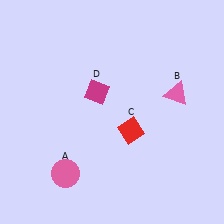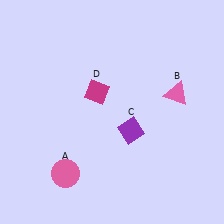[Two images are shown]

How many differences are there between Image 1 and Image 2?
There is 1 difference between the two images.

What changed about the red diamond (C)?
In Image 1, C is red. In Image 2, it changed to purple.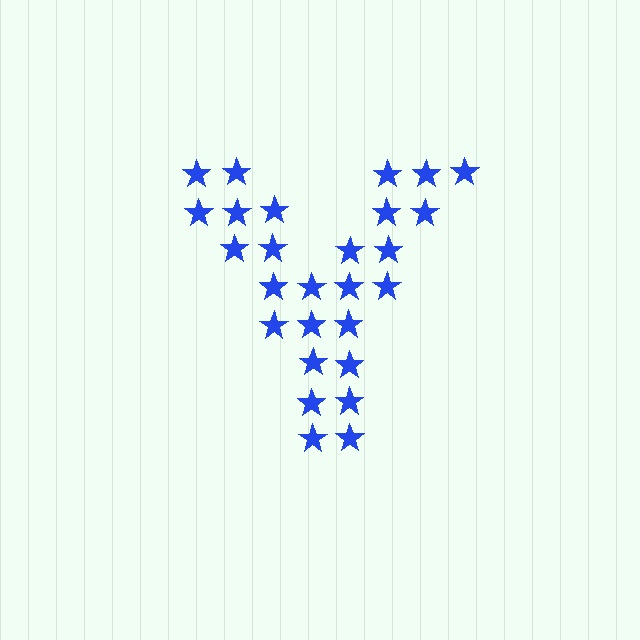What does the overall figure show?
The overall figure shows the letter Y.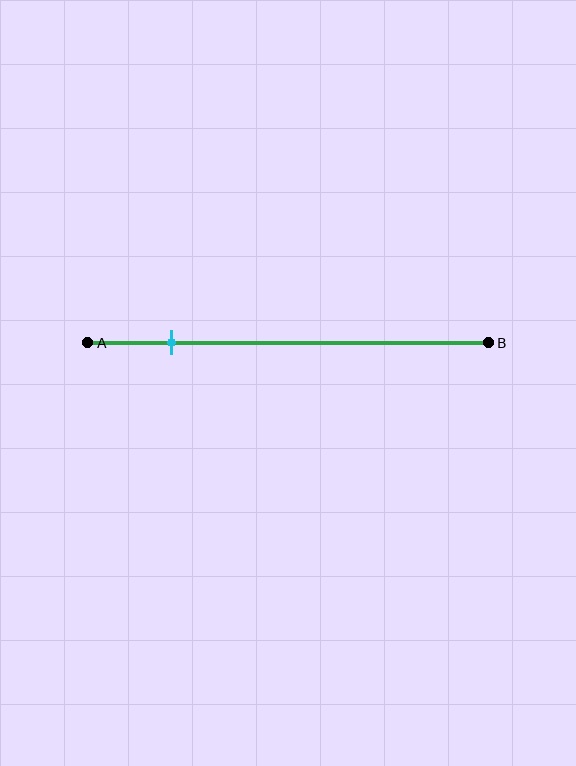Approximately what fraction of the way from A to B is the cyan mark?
The cyan mark is approximately 20% of the way from A to B.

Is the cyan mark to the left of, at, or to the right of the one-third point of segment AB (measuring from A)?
The cyan mark is to the left of the one-third point of segment AB.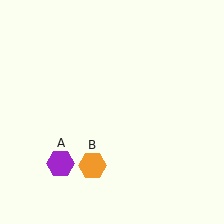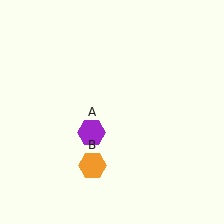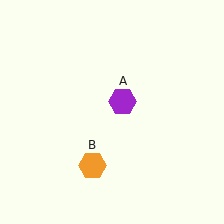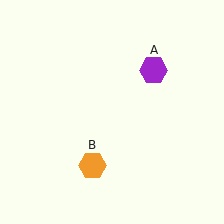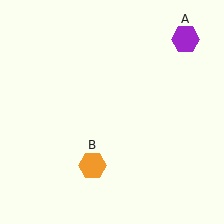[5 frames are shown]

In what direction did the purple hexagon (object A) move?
The purple hexagon (object A) moved up and to the right.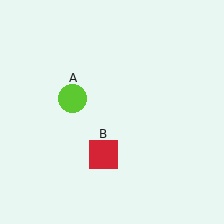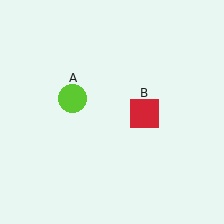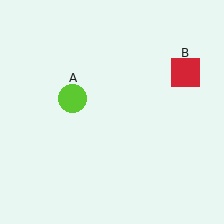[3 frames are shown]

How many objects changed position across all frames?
1 object changed position: red square (object B).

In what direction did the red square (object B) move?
The red square (object B) moved up and to the right.